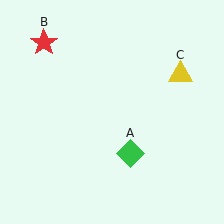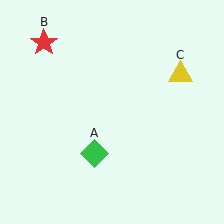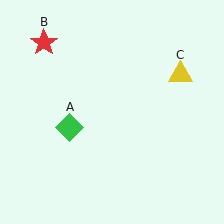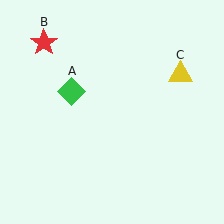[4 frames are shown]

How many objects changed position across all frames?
1 object changed position: green diamond (object A).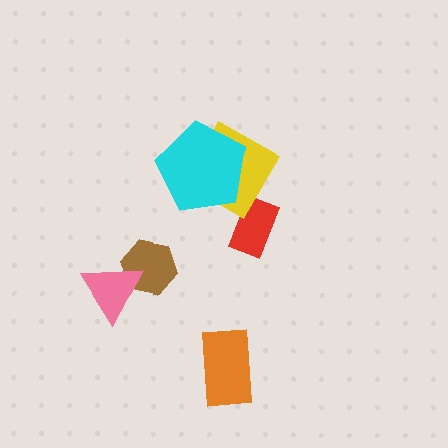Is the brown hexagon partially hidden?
Yes, it is partially covered by another shape.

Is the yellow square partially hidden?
Yes, it is partially covered by another shape.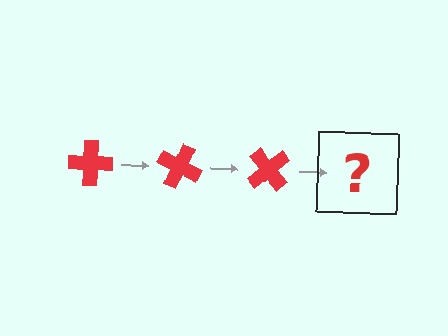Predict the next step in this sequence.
The next step is a red cross rotated 75 degrees.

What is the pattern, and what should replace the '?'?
The pattern is that the cross rotates 25 degrees each step. The '?' should be a red cross rotated 75 degrees.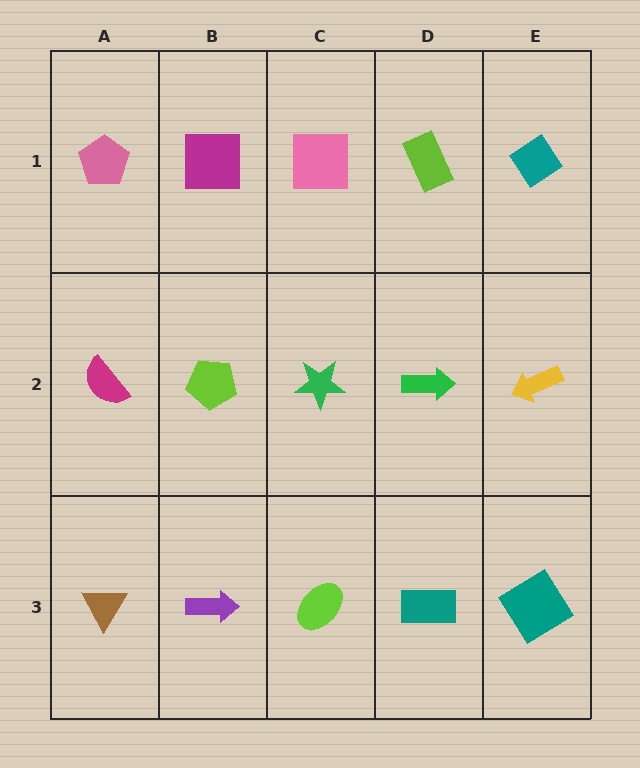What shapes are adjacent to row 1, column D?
A green arrow (row 2, column D), a pink square (row 1, column C), a teal diamond (row 1, column E).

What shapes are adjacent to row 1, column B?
A lime pentagon (row 2, column B), a pink pentagon (row 1, column A), a pink square (row 1, column C).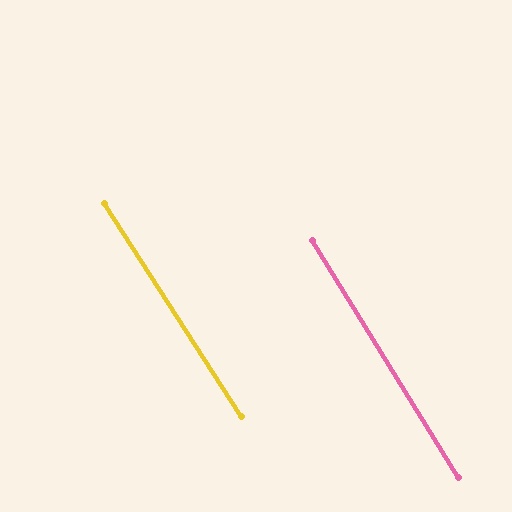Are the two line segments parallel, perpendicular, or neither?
Parallel — their directions differ by only 1.1°.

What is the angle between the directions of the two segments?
Approximately 1 degree.